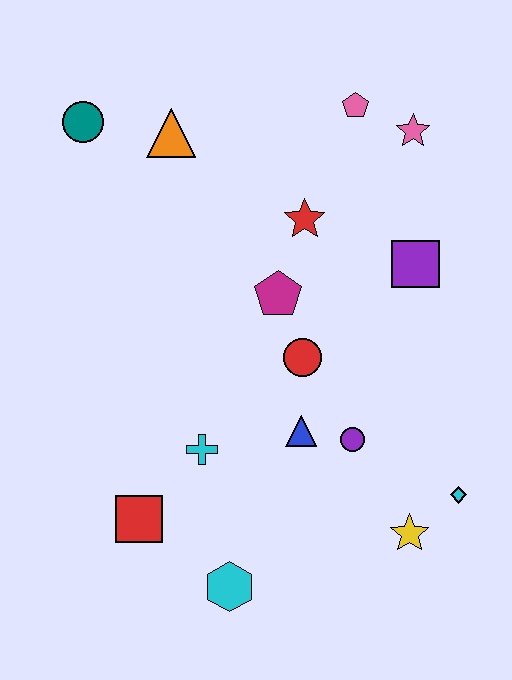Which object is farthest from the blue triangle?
The teal circle is farthest from the blue triangle.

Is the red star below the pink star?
Yes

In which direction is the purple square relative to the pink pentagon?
The purple square is below the pink pentagon.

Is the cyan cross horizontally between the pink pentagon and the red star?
No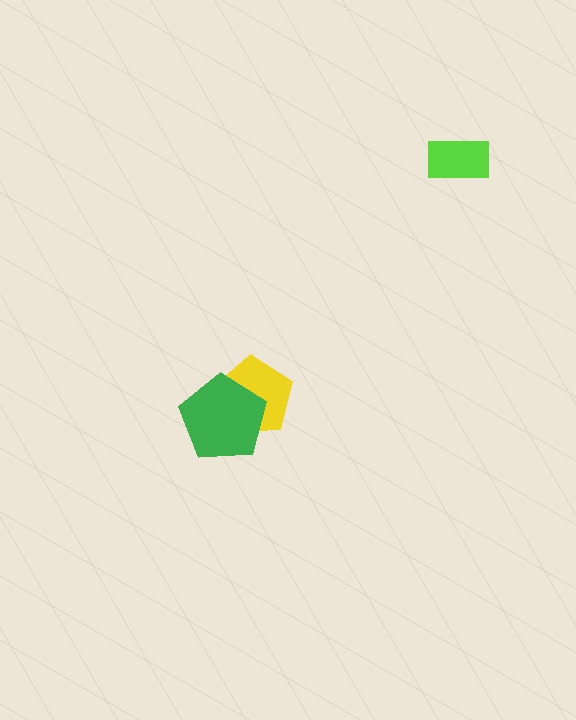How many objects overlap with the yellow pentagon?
1 object overlaps with the yellow pentagon.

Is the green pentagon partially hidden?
No, no other shape covers it.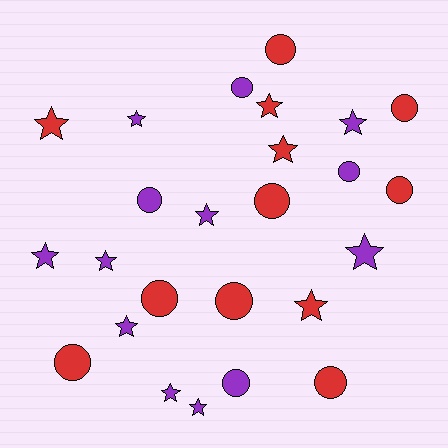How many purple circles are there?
There are 4 purple circles.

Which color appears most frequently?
Purple, with 13 objects.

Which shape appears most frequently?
Star, with 13 objects.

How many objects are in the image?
There are 25 objects.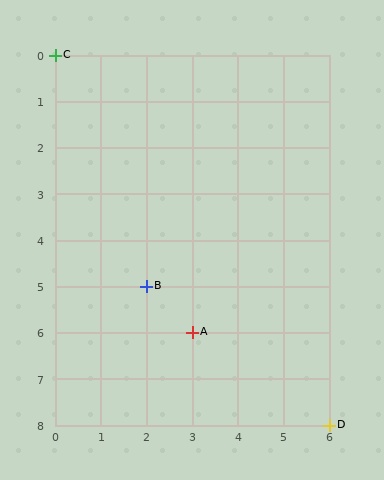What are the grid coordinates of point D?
Point D is at grid coordinates (6, 8).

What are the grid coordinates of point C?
Point C is at grid coordinates (0, 0).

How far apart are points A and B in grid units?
Points A and B are 1 column and 1 row apart (about 1.4 grid units diagonally).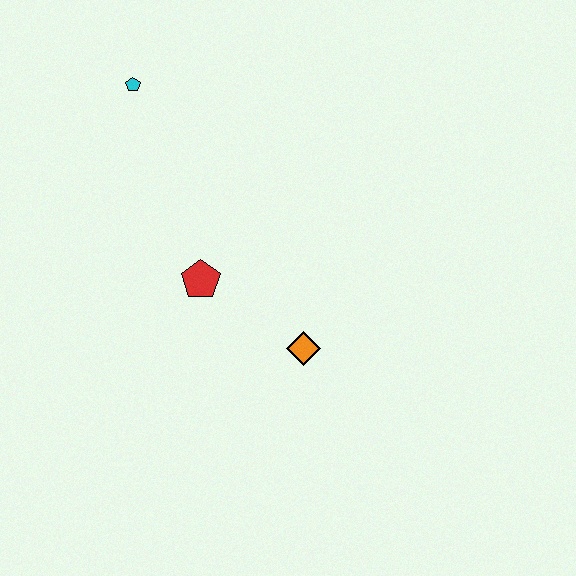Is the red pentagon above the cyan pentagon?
No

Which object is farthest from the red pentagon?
The cyan pentagon is farthest from the red pentagon.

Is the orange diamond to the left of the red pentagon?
No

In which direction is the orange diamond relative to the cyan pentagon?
The orange diamond is below the cyan pentagon.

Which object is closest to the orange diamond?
The red pentagon is closest to the orange diamond.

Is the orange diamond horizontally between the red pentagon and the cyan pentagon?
No